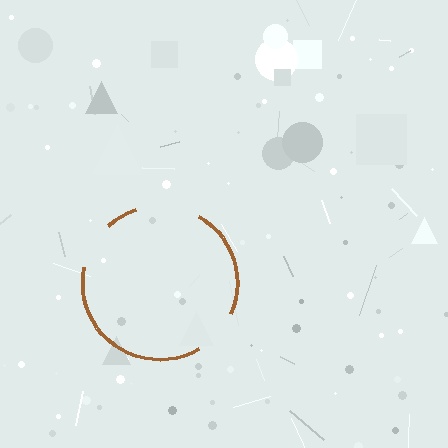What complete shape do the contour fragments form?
The contour fragments form a circle.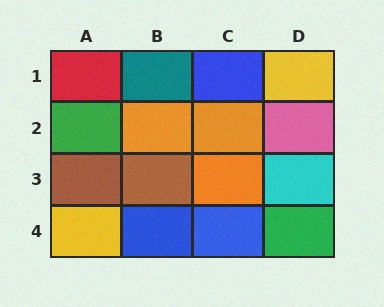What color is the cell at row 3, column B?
Brown.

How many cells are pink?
1 cell is pink.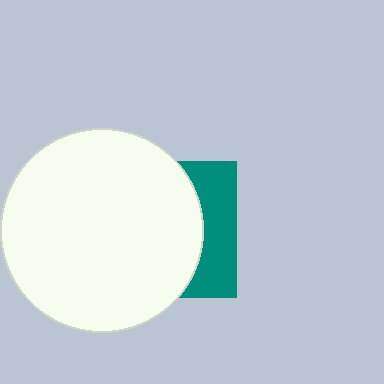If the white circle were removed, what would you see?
You would see the complete teal square.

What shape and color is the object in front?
The object in front is a white circle.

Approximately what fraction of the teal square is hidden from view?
Roughly 70% of the teal square is hidden behind the white circle.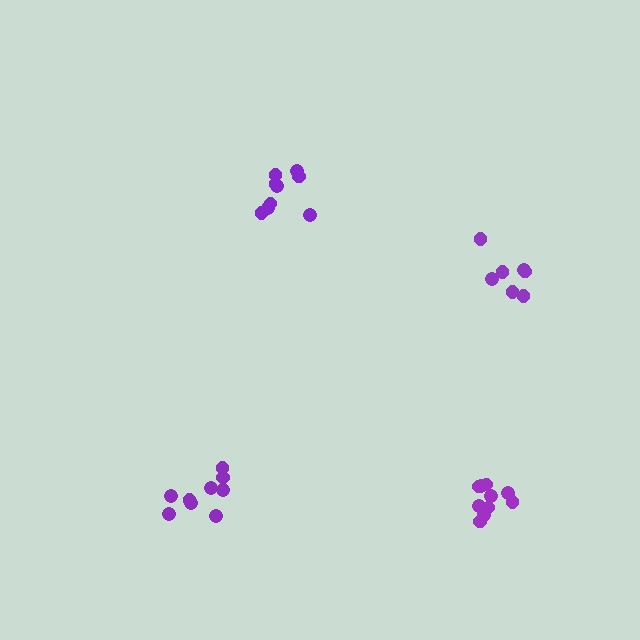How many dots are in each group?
Group 1: 9 dots, Group 2: 10 dots, Group 3: 9 dots, Group 4: 8 dots (36 total).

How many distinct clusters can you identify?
There are 4 distinct clusters.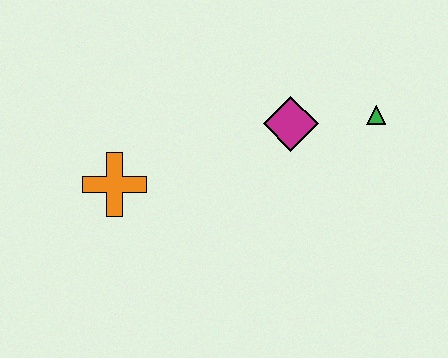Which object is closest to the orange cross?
The magenta diamond is closest to the orange cross.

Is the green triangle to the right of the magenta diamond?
Yes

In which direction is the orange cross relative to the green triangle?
The orange cross is to the left of the green triangle.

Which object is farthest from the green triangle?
The orange cross is farthest from the green triangle.